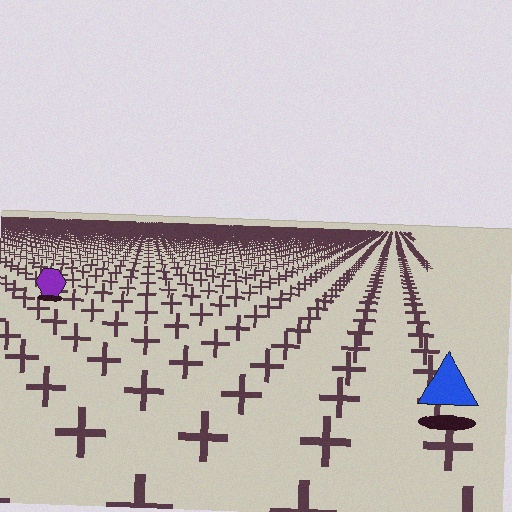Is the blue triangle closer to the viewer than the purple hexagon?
Yes. The blue triangle is closer — you can tell from the texture gradient: the ground texture is coarser near it.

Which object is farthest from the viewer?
The purple hexagon is farthest from the viewer. It appears smaller and the ground texture around it is denser.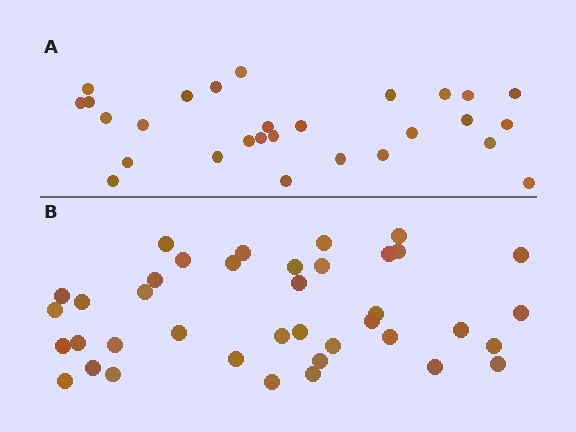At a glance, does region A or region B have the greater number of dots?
Region B (the bottom region) has more dots.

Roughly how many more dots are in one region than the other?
Region B has roughly 12 or so more dots than region A.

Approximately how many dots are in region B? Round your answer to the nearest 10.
About 40 dots. (The exact count is 39, which rounds to 40.)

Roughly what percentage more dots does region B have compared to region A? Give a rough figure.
About 40% more.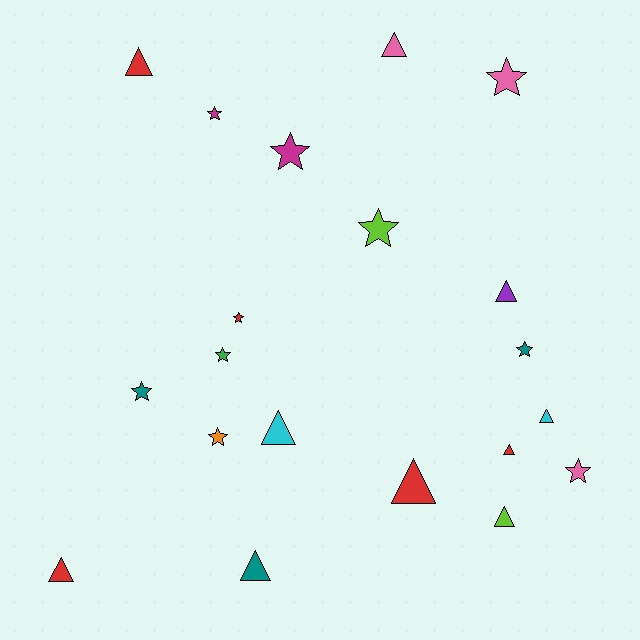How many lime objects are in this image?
There are 2 lime objects.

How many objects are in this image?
There are 20 objects.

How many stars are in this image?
There are 10 stars.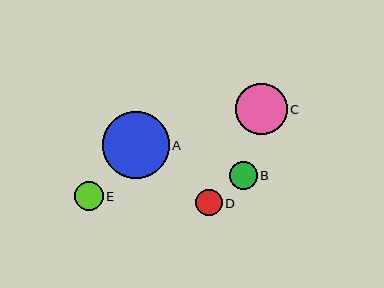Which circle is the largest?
Circle A is the largest with a size of approximately 67 pixels.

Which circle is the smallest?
Circle D is the smallest with a size of approximately 26 pixels.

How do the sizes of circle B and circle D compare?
Circle B and circle D are approximately the same size.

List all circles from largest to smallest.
From largest to smallest: A, C, E, B, D.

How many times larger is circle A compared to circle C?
Circle A is approximately 1.3 times the size of circle C.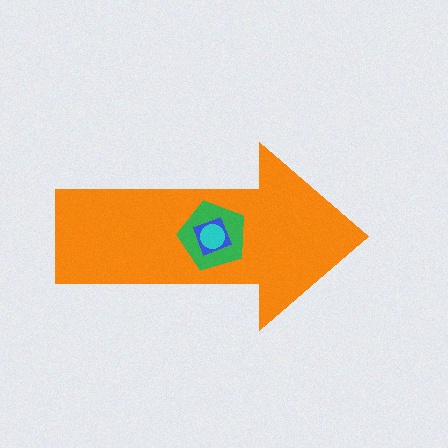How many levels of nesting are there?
4.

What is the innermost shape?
The cyan circle.